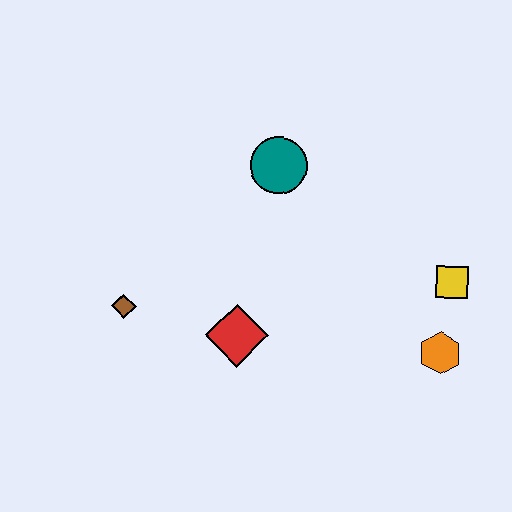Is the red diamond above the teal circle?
No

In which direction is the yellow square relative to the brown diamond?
The yellow square is to the right of the brown diamond.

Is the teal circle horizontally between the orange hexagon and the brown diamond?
Yes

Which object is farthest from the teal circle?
The orange hexagon is farthest from the teal circle.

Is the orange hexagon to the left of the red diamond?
No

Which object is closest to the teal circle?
The red diamond is closest to the teal circle.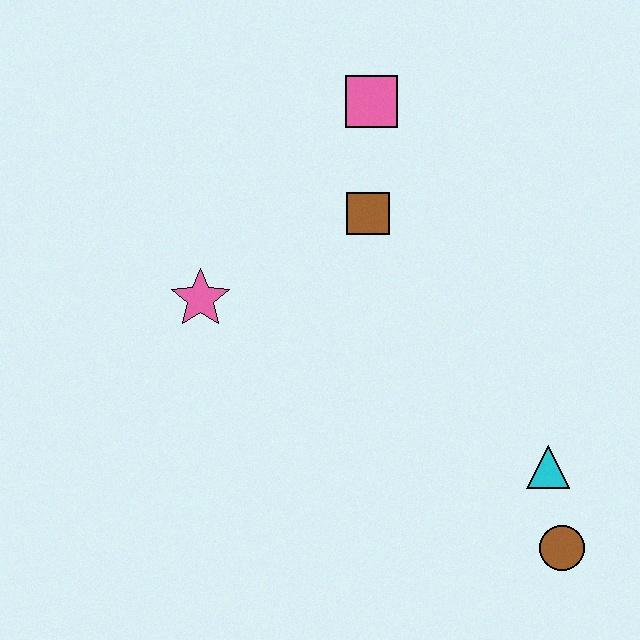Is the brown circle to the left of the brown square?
No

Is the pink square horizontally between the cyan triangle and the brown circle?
No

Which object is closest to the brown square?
The pink square is closest to the brown square.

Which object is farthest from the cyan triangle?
The pink square is farthest from the cyan triangle.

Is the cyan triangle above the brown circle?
Yes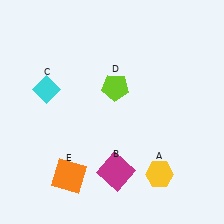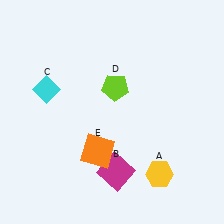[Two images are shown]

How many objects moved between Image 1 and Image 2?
1 object moved between the two images.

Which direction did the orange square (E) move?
The orange square (E) moved right.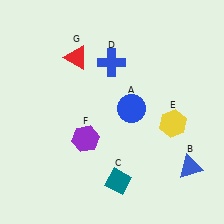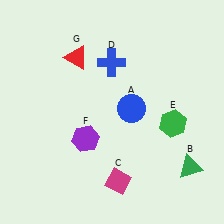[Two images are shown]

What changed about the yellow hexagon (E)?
In Image 1, E is yellow. In Image 2, it changed to green.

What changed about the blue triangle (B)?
In Image 1, B is blue. In Image 2, it changed to green.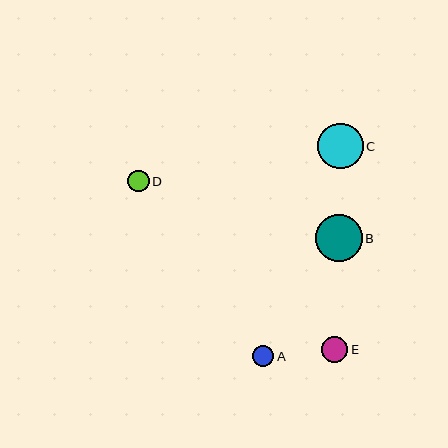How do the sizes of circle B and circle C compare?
Circle B and circle C are approximately the same size.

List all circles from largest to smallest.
From largest to smallest: B, C, E, D, A.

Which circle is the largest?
Circle B is the largest with a size of approximately 47 pixels.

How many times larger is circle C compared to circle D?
Circle C is approximately 2.1 times the size of circle D.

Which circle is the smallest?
Circle A is the smallest with a size of approximately 21 pixels.